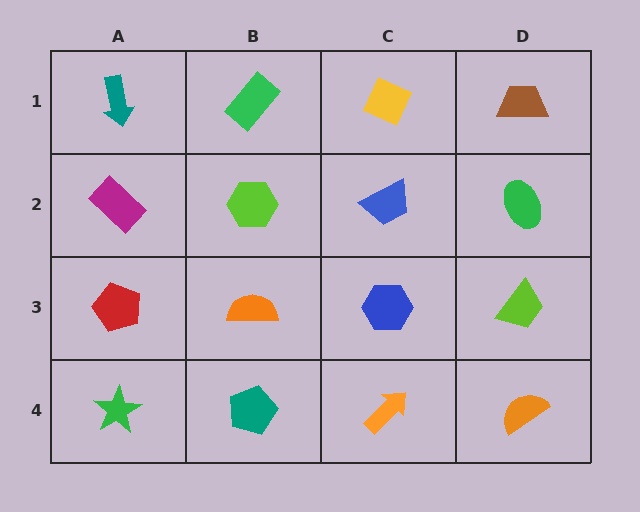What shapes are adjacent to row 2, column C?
A yellow diamond (row 1, column C), a blue hexagon (row 3, column C), a lime hexagon (row 2, column B), a green ellipse (row 2, column D).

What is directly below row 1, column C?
A blue trapezoid.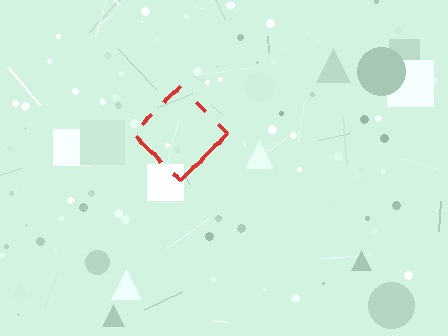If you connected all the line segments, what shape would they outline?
They would outline a diamond.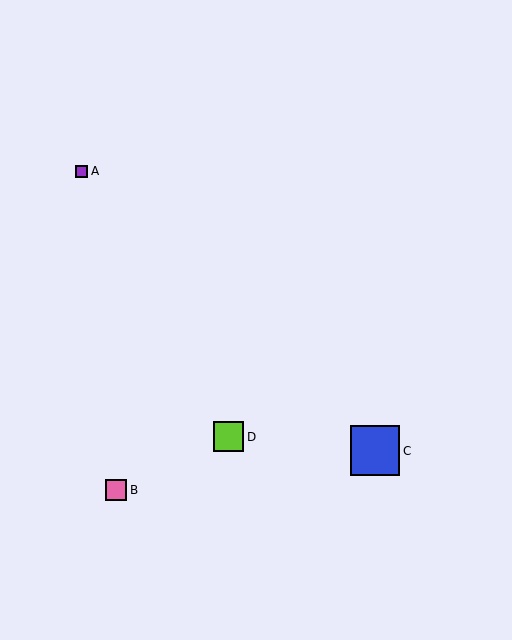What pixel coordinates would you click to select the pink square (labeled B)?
Click at (116, 490) to select the pink square B.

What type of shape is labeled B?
Shape B is a pink square.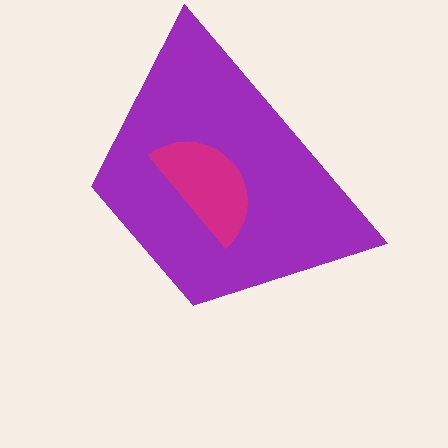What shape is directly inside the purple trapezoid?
The magenta semicircle.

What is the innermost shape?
The magenta semicircle.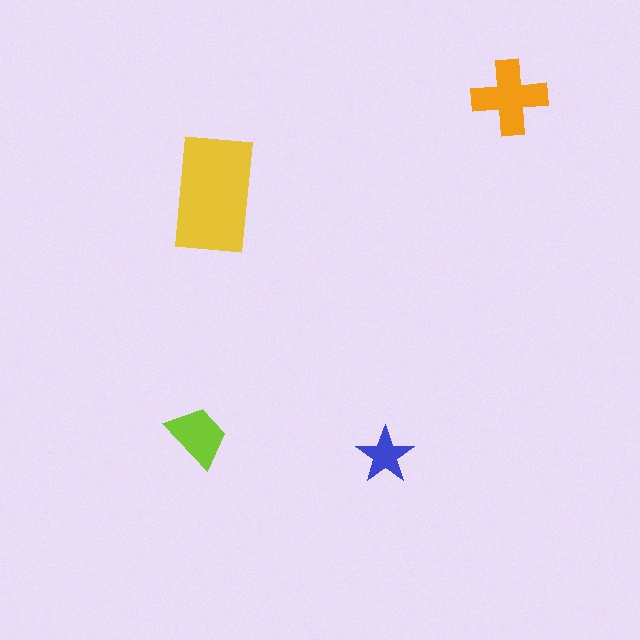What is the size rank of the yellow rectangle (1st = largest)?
1st.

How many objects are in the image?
There are 4 objects in the image.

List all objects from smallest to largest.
The blue star, the lime trapezoid, the orange cross, the yellow rectangle.